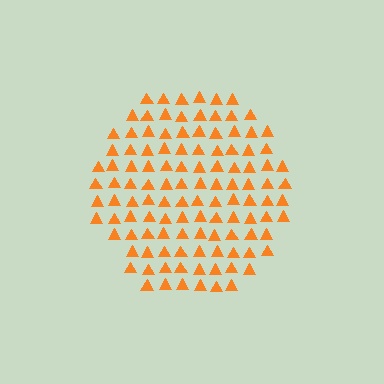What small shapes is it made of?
It is made of small triangles.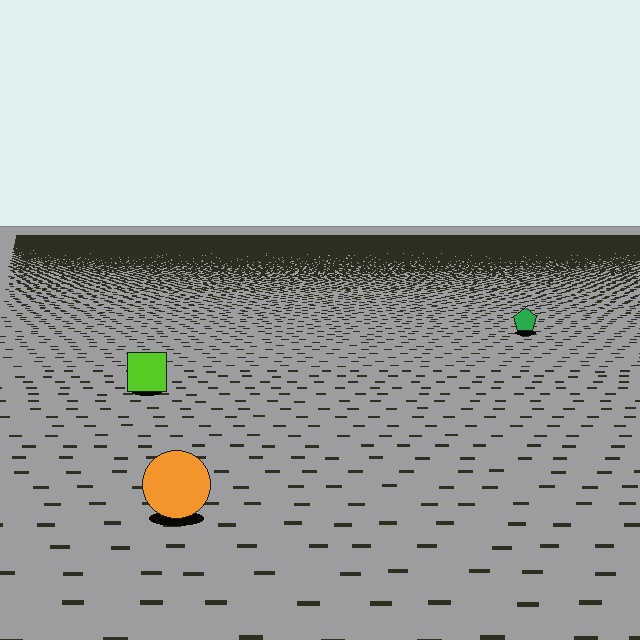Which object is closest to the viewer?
The orange circle is closest. The texture marks near it are larger and more spread out.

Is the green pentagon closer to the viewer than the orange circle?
No. The orange circle is closer — you can tell from the texture gradient: the ground texture is coarser near it.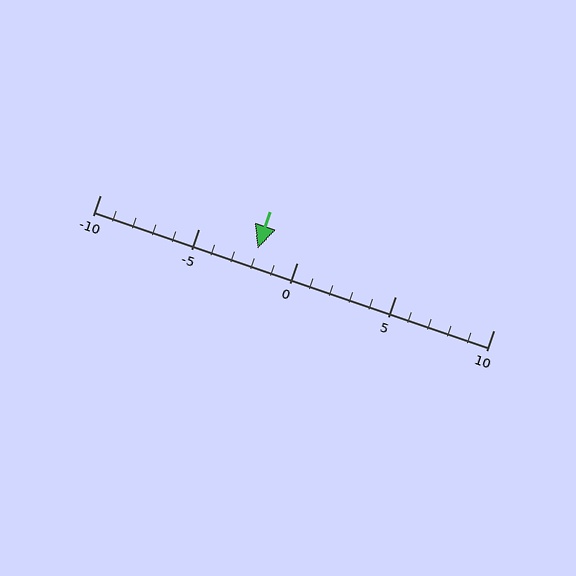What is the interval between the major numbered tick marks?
The major tick marks are spaced 5 units apart.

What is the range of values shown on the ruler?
The ruler shows values from -10 to 10.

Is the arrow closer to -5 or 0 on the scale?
The arrow is closer to 0.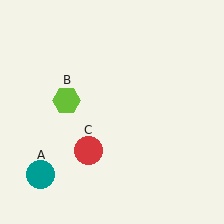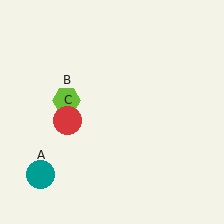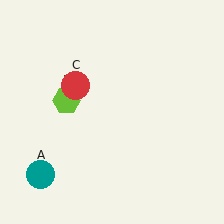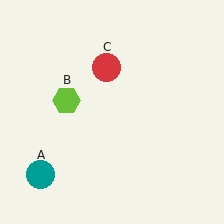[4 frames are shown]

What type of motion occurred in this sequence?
The red circle (object C) rotated clockwise around the center of the scene.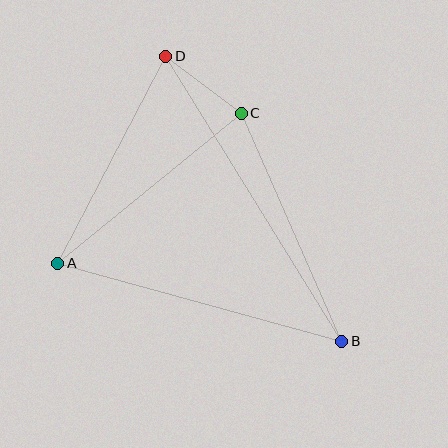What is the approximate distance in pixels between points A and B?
The distance between A and B is approximately 295 pixels.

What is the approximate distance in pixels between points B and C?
The distance between B and C is approximately 249 pixels.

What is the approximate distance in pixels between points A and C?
The distance between A and C is approximately 237 pixels.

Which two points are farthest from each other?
Points B and D are farthest from each other.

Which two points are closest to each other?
Points C and D are closest to each other.